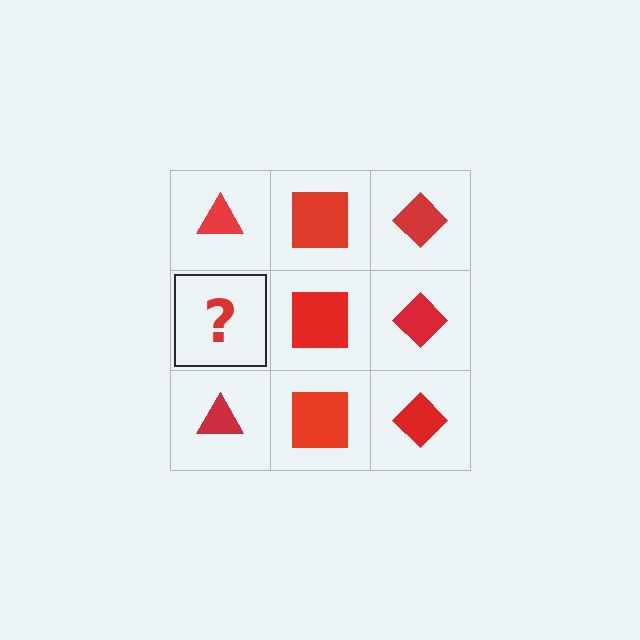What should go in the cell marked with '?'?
The missing cell should contain a red triangle.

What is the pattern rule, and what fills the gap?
The rule is that each column has a consistent shape. The gap should be filled with a red triangle.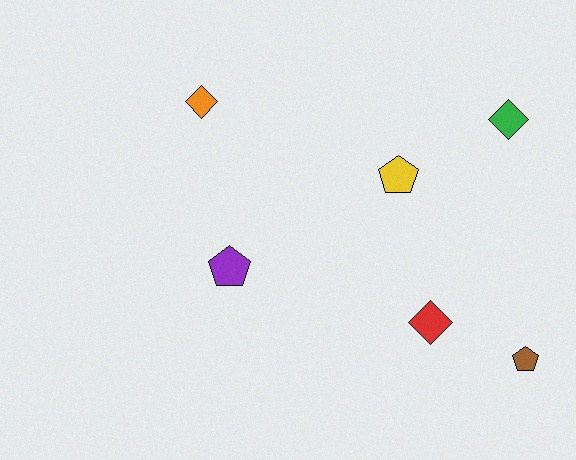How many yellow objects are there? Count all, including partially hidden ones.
There is 1 yellow object.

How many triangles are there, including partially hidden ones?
There are no triangles.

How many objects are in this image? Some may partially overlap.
There are 6 objects.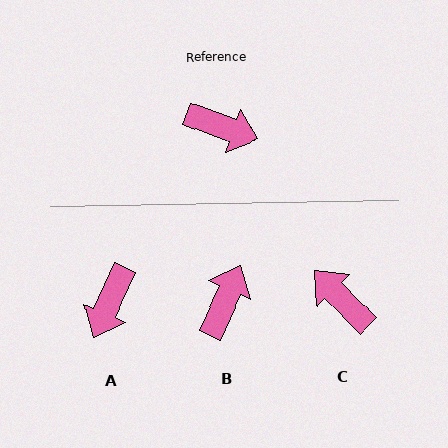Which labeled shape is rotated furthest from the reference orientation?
C, about 154 degrees away.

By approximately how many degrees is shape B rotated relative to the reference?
Approximately 86 degrees counter-clockwise.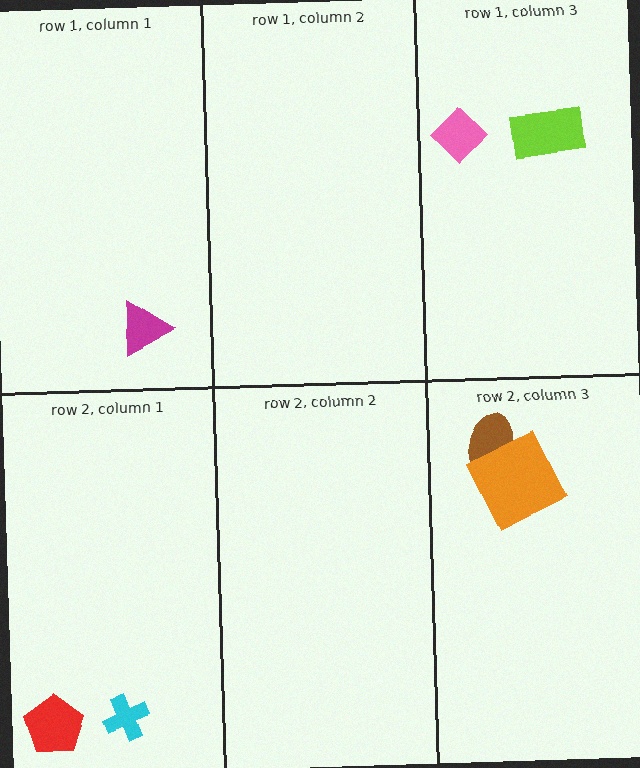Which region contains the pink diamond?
The row 1, column 3 region.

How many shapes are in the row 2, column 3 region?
2.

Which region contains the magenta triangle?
The row 1, column 1 region.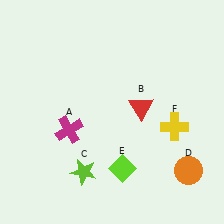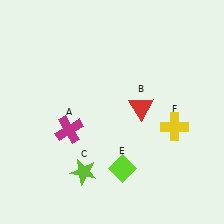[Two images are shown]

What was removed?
The orange circle (D) was removed in Image 2.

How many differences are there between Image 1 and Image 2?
There is 1 difference between the two images.